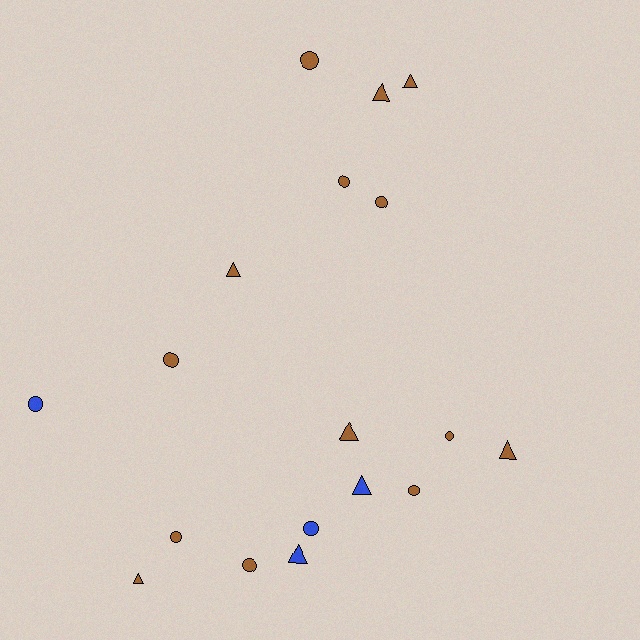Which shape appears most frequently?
Circle, with 10 objects.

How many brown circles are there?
There are 8 brown circles.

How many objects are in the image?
There are 18 objects.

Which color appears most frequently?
Brown, with 14 objects.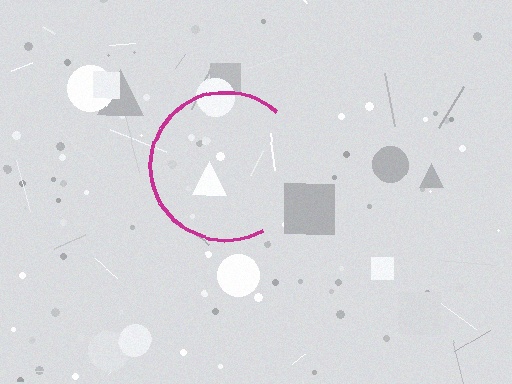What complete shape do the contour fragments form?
The contour fragments form a circle.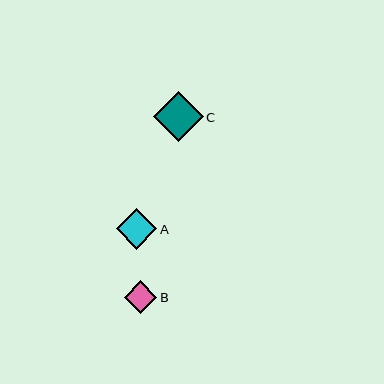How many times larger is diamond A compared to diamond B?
Diamond A is approximately 1.2 times the size of diamond B.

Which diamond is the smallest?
Diamond B is the smallest with a size of approximately 33 pixels.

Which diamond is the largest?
Diamond C is the largest with a size of approximately 50 pixels.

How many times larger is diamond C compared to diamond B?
Diamond C is approximately 1.5 times the size of diamond B.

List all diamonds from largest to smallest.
From largest to smallest: C, A, B.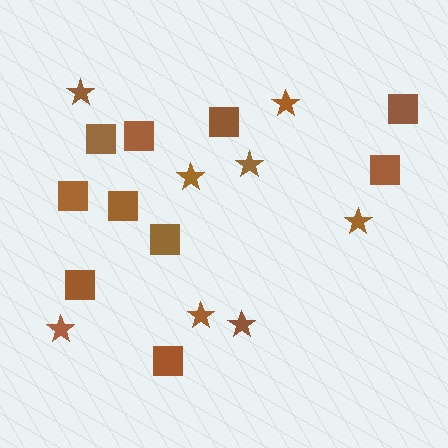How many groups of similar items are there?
There are 2 groups: one group of stars (8) and one group of squares (10).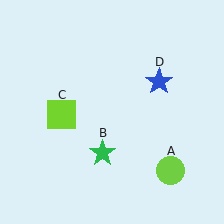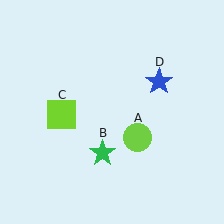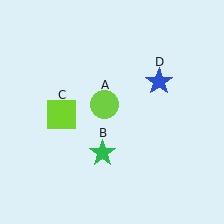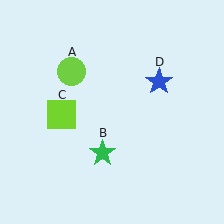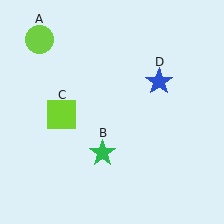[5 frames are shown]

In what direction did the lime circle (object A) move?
The lime circle (object A) moved up and to the left.